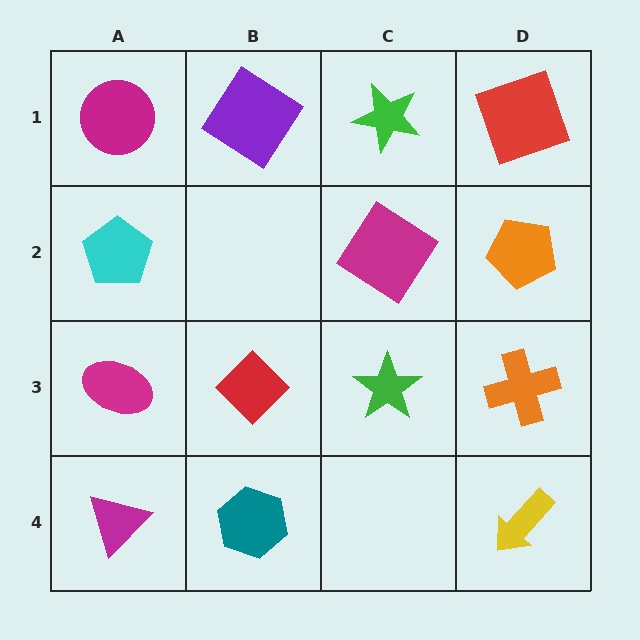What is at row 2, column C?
A magenta diamond.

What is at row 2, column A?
A cyan pentagon.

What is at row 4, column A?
A magenta triangle.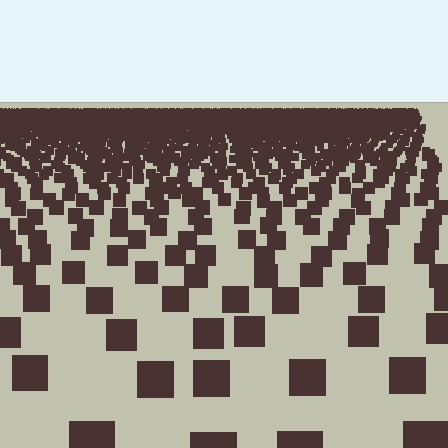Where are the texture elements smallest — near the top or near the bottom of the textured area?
Near the top.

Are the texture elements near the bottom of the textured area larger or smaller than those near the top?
Larger. Near the bottom, elements are closer to the viewer and appear at a bigger on-screen size.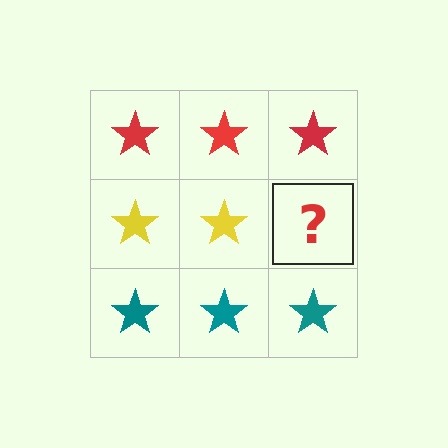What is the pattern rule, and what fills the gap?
The rule is that each row has a consistent color. The gap should be filled with a yellow star.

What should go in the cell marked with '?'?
The missing cell should contain a yellow star.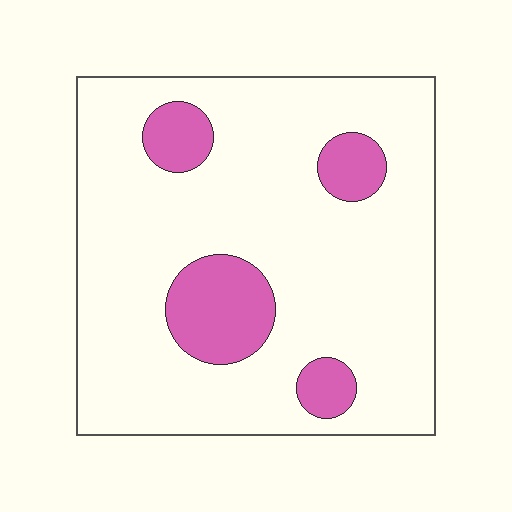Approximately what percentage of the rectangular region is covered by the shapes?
Approximately 15%.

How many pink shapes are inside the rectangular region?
4.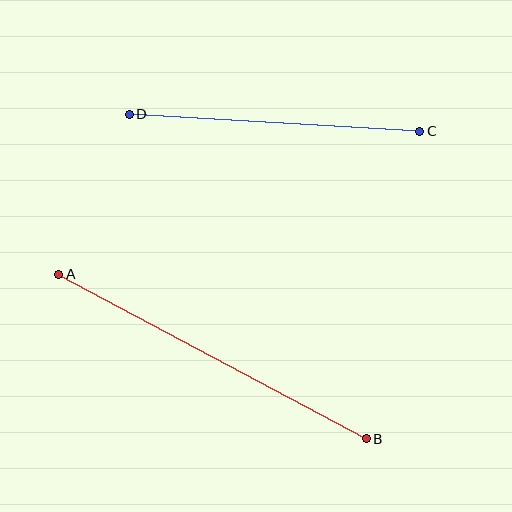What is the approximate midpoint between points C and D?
The midpoint is at approximately (274, 123) pixels.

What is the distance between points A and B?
The distance is approximately 349 pixels.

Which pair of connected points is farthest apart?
Points A and B are farthest apart.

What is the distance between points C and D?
The distance is approximately 291 pixels.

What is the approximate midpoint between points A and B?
The midpoint is at approximately (213, 356) pixels.